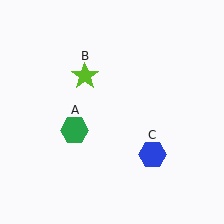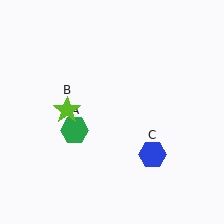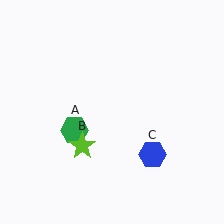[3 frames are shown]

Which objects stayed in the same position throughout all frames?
Green hexagon (object A) and blue hexagon (object C) remained stationary.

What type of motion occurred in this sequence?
The lime star (object B) rotated counterclockwise around the center of the scene.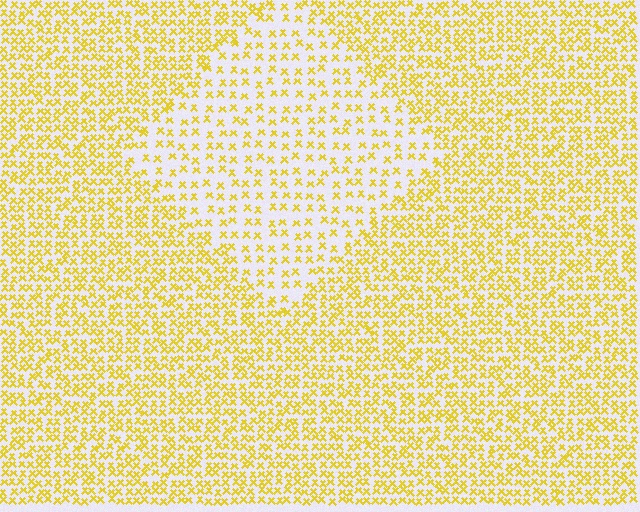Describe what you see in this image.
The image contains small yellow elements arranged at two different densities. A diamond-shaped region is visible where the elements are less densely packed than the surrounding area.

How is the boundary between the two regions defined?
The boundary is defined by a change in element density (approximately 2.0x ratio). All elements are the same color, size, and shape.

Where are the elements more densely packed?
The elements are more densely packed outside the diamond boundary.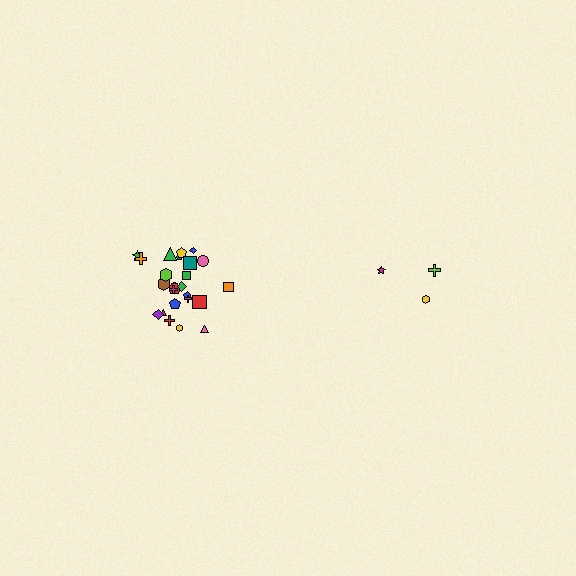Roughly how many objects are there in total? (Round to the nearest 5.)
Roughly 30 objects in total.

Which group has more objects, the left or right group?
The left group.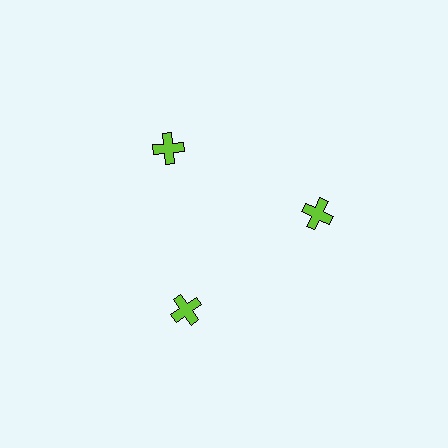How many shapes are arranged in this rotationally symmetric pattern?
There are 3 shapes, arranged in 3 groups of 1.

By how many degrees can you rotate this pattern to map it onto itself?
The pattern maps onto itself every 120 degrees of rotation.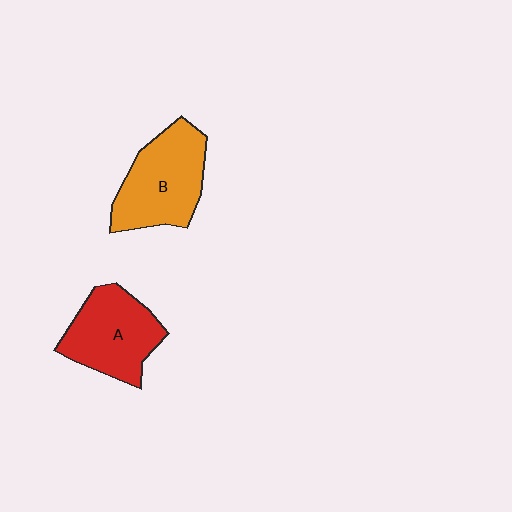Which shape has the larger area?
Shape B (orange).